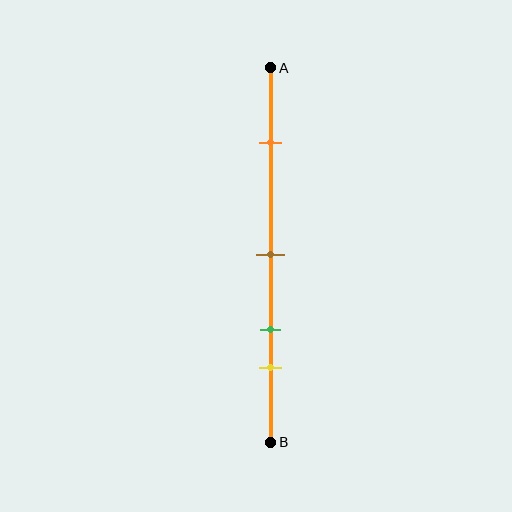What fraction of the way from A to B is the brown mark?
The brown mark is approximately 50% (0.5) of the way from A to B.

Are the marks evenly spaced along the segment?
No, the marks are not evenly spaced.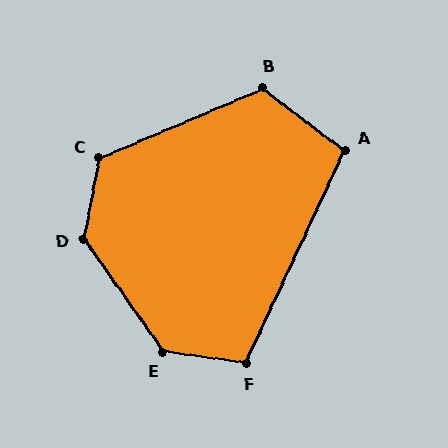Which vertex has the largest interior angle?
D, at approximately 134 degrees.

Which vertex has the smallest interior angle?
A, at approximately 102 degrees.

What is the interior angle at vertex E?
Approximately 134 degrees (obtuse).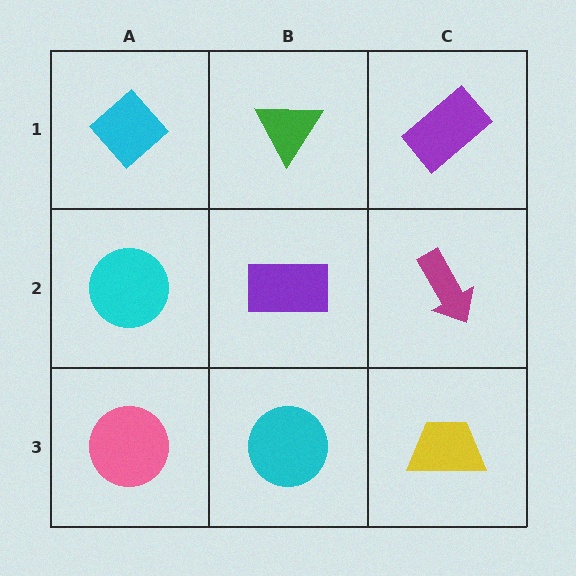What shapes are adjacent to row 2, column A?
A cyan diamond (row 1, column A), a pink circle (row 3, column A), a purple rectangle (row 2, column B).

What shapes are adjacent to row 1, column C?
A magenta arrow (row 2, column C), a green triangle (row 1, column B).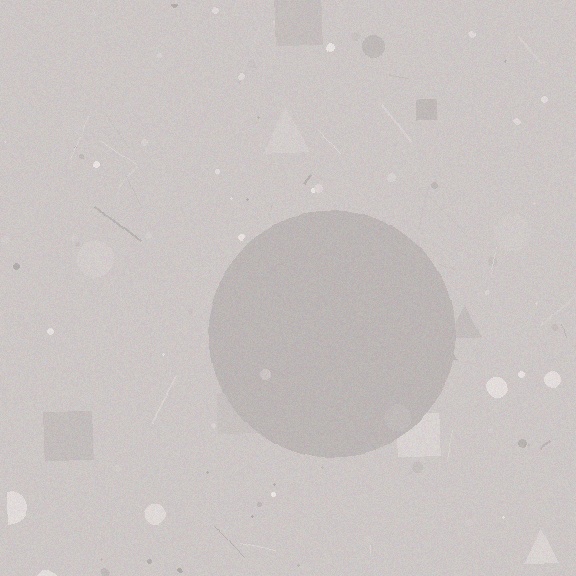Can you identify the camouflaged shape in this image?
The camouflaged shape is a circle.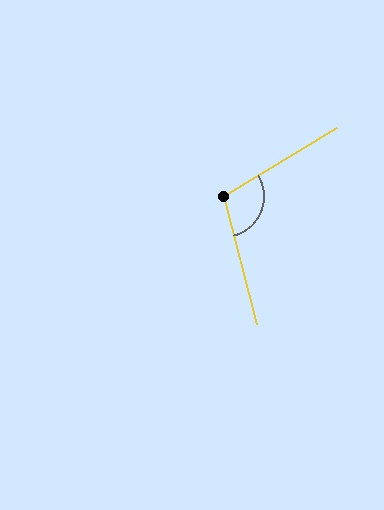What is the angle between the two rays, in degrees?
Approximately 107 degrees.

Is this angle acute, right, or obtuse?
It is obtuse.